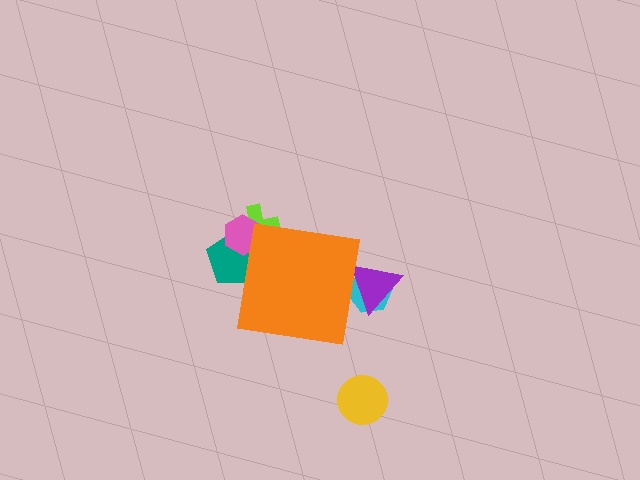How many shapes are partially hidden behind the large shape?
5 shapes are partially hidden.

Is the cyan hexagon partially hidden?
Yes, the cyan hexagon is partially hidden behind the orange square.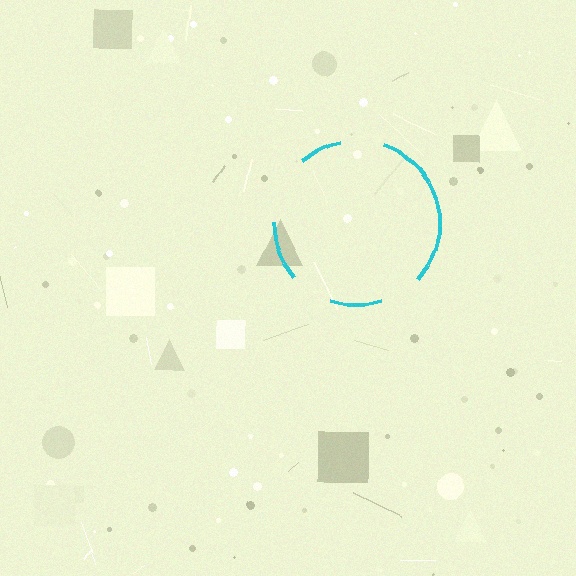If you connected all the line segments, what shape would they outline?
They would outline a circle.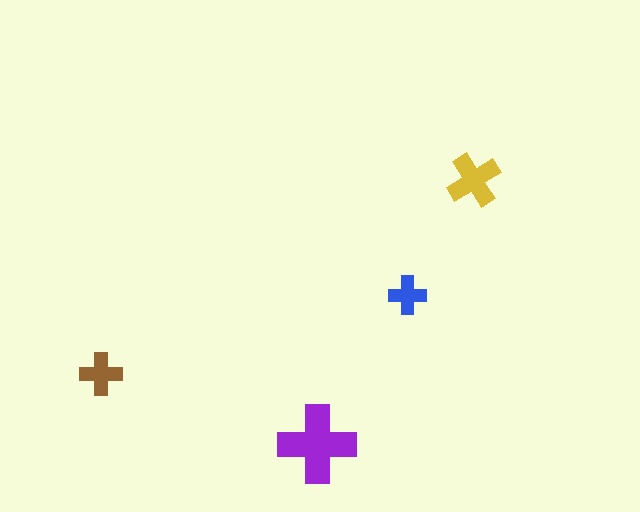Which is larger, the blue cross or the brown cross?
The brown one.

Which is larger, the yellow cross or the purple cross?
The purple one.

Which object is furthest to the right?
The yellow cross is rightmost.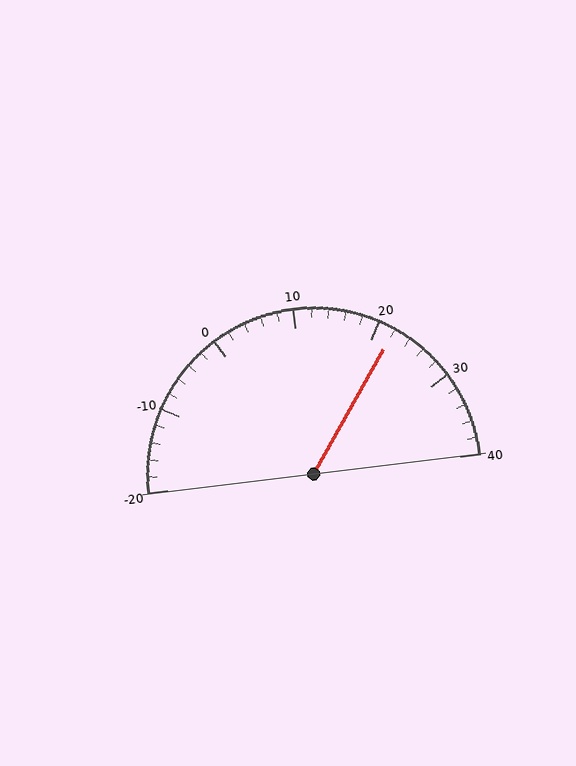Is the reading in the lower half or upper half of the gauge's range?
The reading is in the upper half of the range (-20 to 40).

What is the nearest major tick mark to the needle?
The nearest major tick mark is 20.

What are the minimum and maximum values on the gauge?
The gauge ranges from -20 to 40.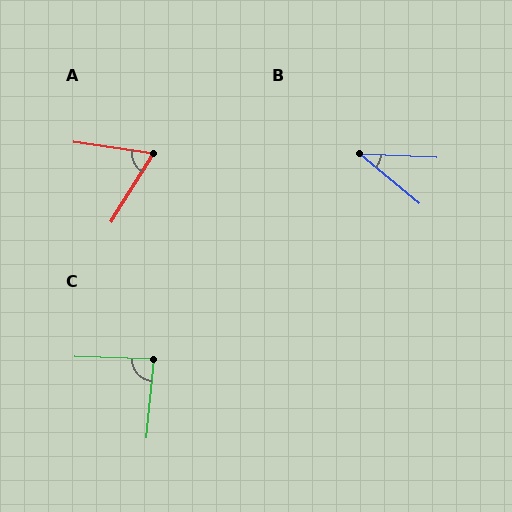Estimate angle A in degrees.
Approximately 67 degrees.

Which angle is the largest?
C, at approximately 86 degrees.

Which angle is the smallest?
B, at approximately 37 degrees.